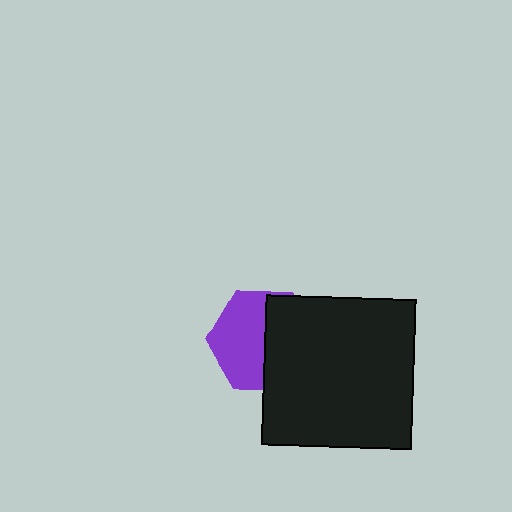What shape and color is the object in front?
The object in front is a black square.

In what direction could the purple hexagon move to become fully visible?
The purple hexagon could move left. That would shift it out from behind the black square entirely.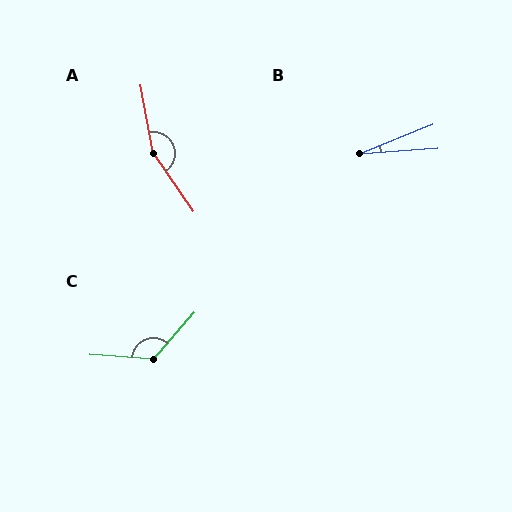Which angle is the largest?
A, at approximately 156 degrees.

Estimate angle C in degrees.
Approximately 127 degrees.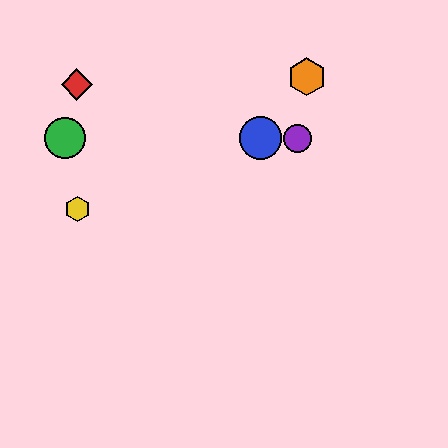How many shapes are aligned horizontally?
3 shapes (the blue circle, the green circle, the purple circle) are aligned horizontally.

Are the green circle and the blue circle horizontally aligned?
Yes, both are at y≈138.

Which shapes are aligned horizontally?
The blue circle, the green circle, the purple circle are aligned horizontally.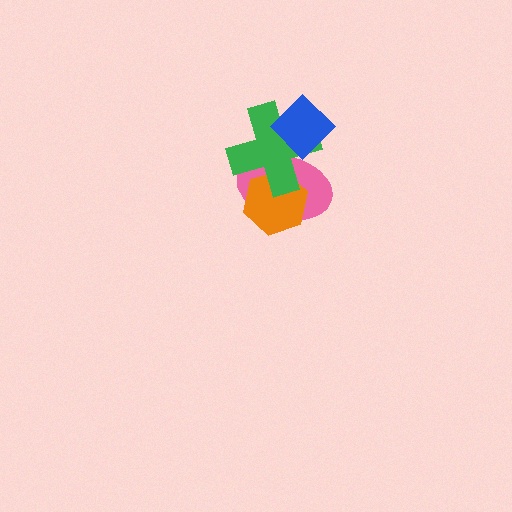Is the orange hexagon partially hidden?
Yes, it is partially covered by another shape.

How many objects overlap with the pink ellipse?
3 objects overlap with the pink ellipse.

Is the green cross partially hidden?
Yes, it is partially covered by another shape.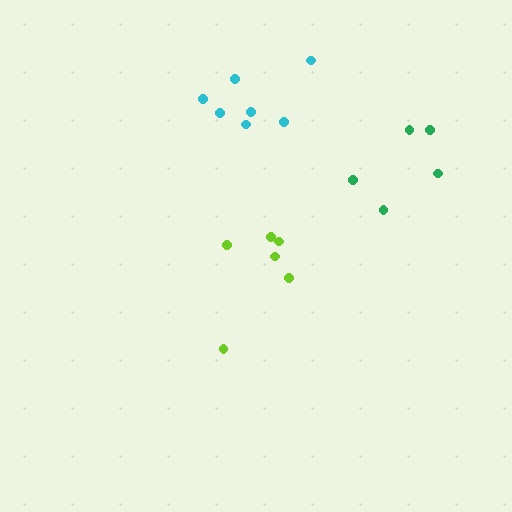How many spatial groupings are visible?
There are 3 spatial groupings.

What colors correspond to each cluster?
The clusters are colored: lime, green, cyan.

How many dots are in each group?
Group 1: 6 dots, Group 2: 5 dots, Group 3: 7 dots (18 total).